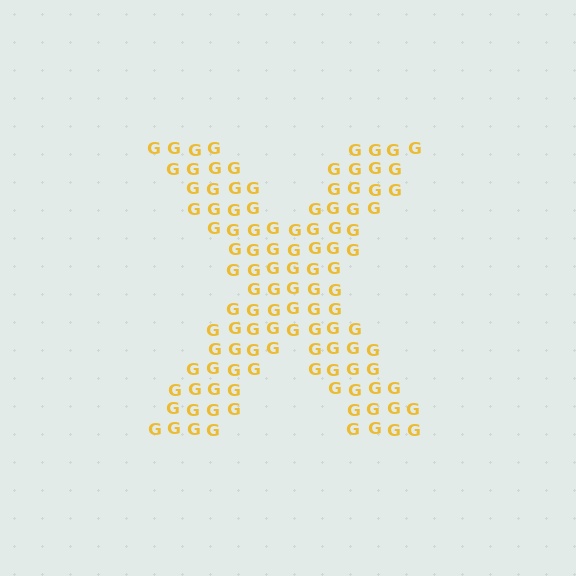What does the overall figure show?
The overall figure shows the letter X.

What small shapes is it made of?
It is made of small letter G's.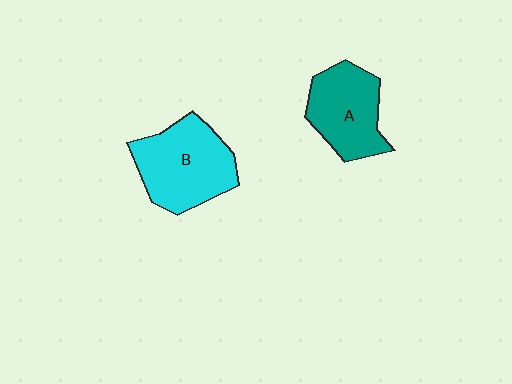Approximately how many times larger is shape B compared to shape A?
Approximately 1.2 times.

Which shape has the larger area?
Shape B (cyan).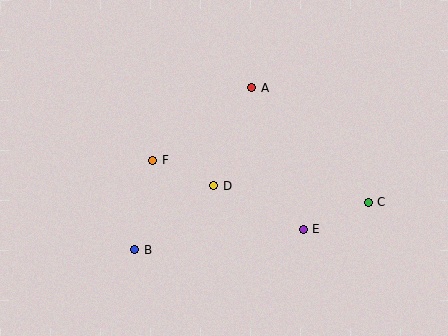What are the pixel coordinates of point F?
Point F is at (153, 160).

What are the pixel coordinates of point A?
Point A is at (252, 88).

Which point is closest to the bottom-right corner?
Point C is closest to the bottom-right corner.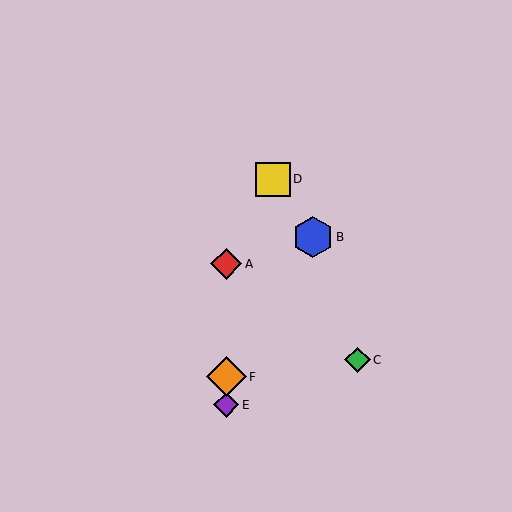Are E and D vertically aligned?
No, E is at x≈226 and D is at x≈273.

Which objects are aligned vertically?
Objects A, E, F are aligned vertically.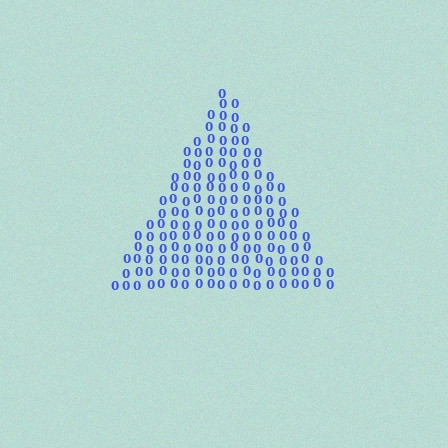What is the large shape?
The large shape is a triangle.